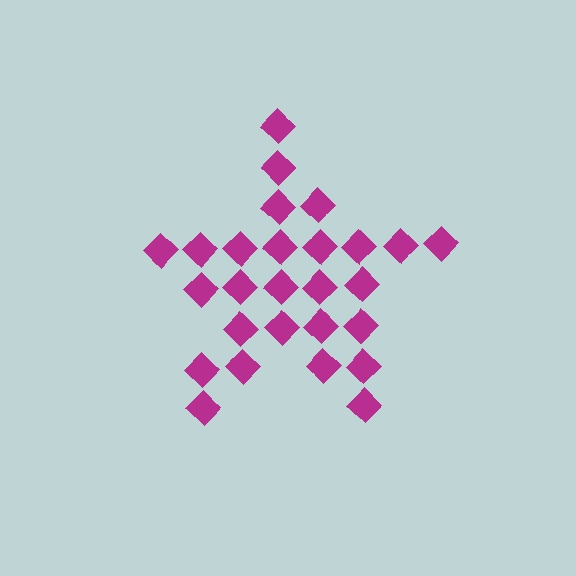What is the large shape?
The large shape is a star.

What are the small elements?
The small elements are diamonds.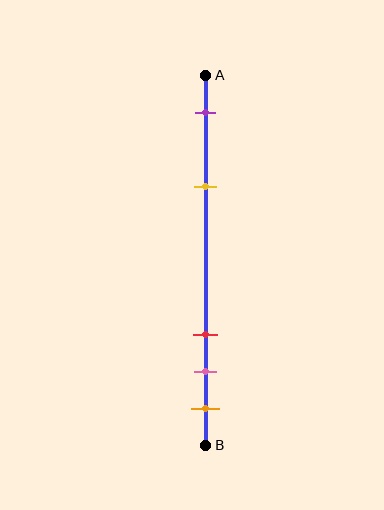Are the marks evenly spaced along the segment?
No, the marks are not evenly spaced.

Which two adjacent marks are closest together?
The pink and orange marks are the closest adjacent pair.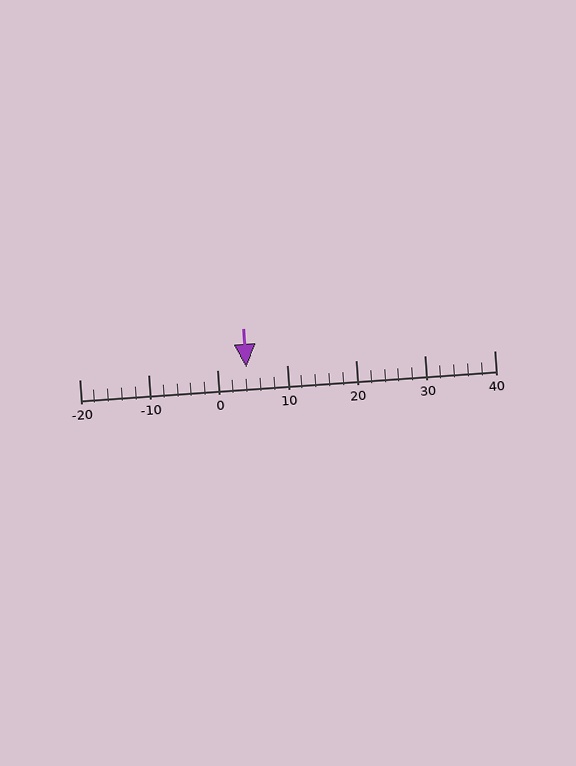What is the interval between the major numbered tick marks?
The major tick marks are spaced 10 units apart.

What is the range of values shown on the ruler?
The ruler shows values from -20 to 40.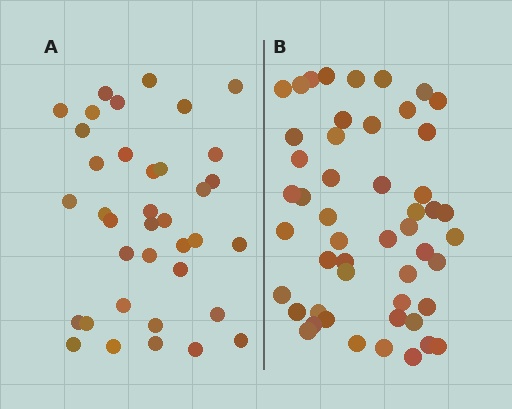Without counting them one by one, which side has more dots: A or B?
Region B (the right region) has more dots.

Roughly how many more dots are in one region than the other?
Region B has approximately 15 more dots than region A.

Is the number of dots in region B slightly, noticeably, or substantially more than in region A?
Region B has noticeably more, but not dramatically so. The ratio is roughly 1.4 to 1.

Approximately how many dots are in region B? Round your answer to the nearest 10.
About 50 dots.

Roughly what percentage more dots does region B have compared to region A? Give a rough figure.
About 35% more.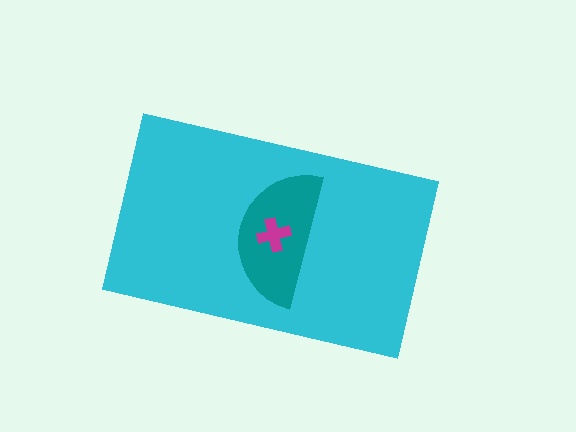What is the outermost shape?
The cyan rectangle.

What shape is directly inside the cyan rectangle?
The teal semicircle.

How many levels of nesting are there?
3.